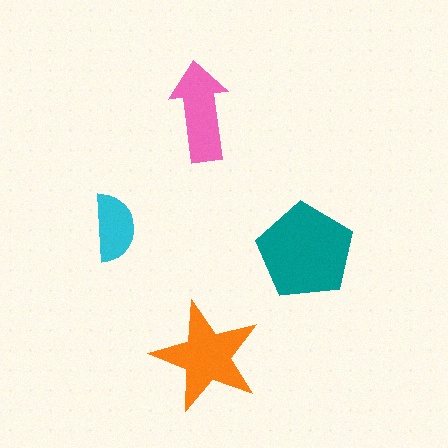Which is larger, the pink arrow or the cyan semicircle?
The pink arrow.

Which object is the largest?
The teal pentagon.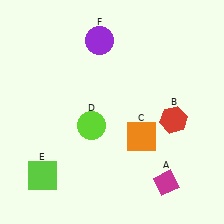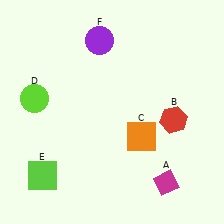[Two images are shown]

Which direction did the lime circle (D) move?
The lime circle (D) moved left.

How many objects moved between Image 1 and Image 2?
1 object moved between the two images.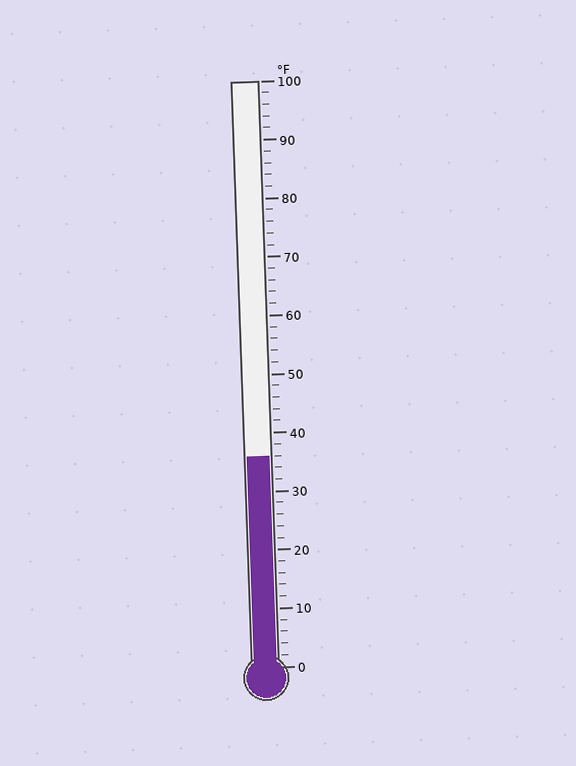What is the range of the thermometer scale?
The thermometer scale ranges from 0°F to 100°F.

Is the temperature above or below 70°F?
The temperature is below 70°F.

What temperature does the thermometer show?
The thermometer shows approximately 36°F.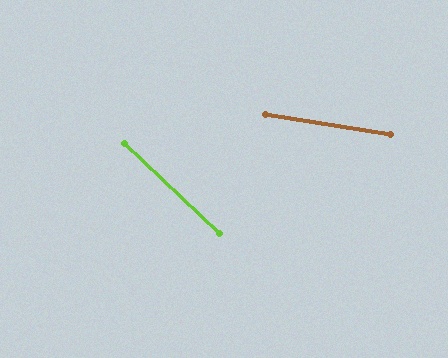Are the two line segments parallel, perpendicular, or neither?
Neither parallel nor perpendicular — they differ by about 34°.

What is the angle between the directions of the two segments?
Approximately 34 degrees.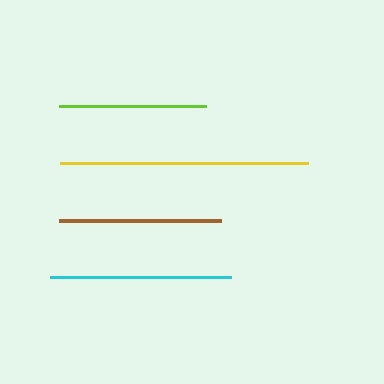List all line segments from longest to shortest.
From longest to shortest: yellow, cyan, brown, lime.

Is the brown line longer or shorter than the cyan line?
The cyan line is longer than the brown line.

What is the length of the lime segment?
The lime segment is approximately 147 pixels long.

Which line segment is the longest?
The yellow line is the longest at approximately 248 pixels.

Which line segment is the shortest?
The lime line is the shortest at approximately 147 pixels.